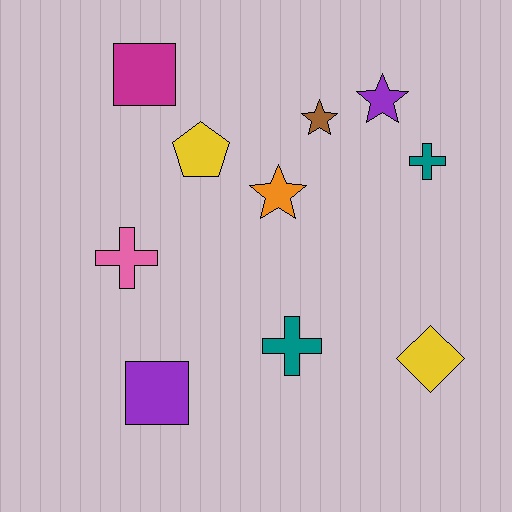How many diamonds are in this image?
There is 1 diamond.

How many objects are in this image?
There are 10 objects.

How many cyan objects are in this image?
There are no cyan objects.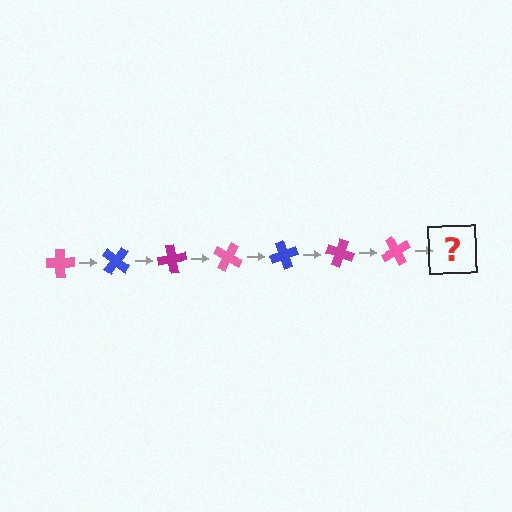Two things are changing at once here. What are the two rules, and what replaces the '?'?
The two rules are that it rotates 40 degrees each step and the color cycles through pink, blue, and magenta. The '?' should be a blue cross, rotated 280 degrees from the start.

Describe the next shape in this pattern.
It should be a blue cross, rotated 280 degrees from the start.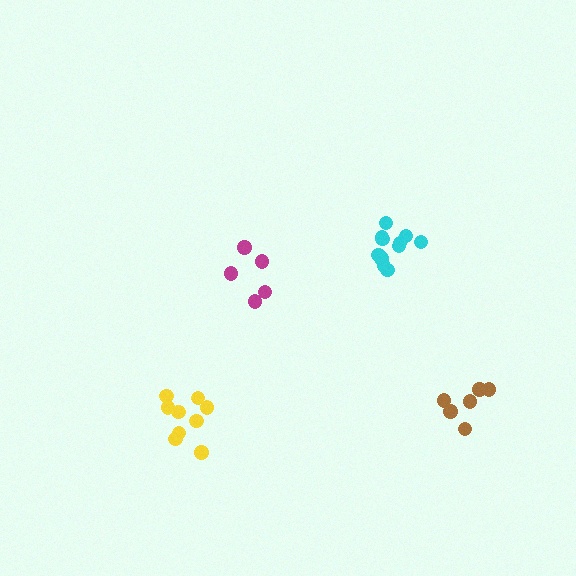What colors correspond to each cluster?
The clusters are colored: magenta, yellow, brown, cyan.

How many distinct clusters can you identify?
There are 4 distinct clusters.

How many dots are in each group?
Group 1: 5 dots, Group 2: 9 dots, Group 3: 6 dots, Group 4: 11 dots (31 total).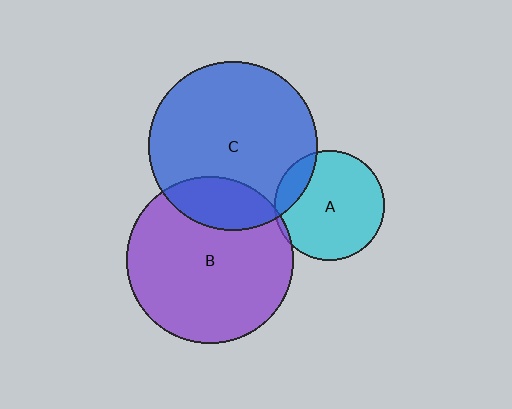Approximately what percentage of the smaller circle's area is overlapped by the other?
Approximately 20%.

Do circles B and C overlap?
Yes.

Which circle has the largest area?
Circle C (blue).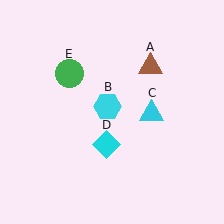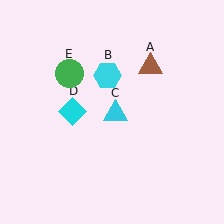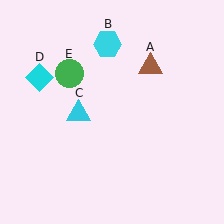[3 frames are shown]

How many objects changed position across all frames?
3 objects changed position: cyan hexagon (object B), cyan triangle (object C), cyan diamond (object D).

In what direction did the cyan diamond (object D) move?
The cyan diamond (object D) moved up and to the left.